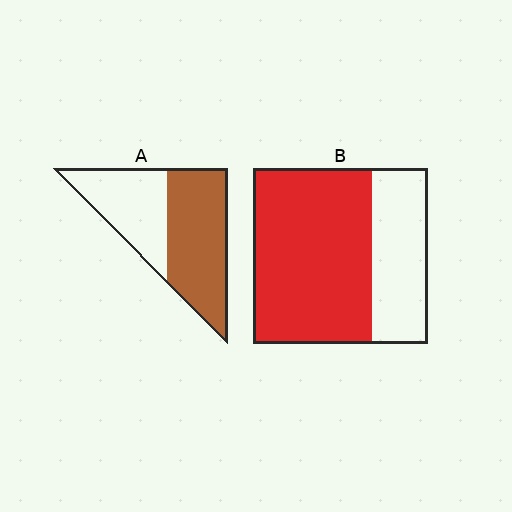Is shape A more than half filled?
Yes.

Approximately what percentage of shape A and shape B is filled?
A is approximately 60% and B is approximately 70%.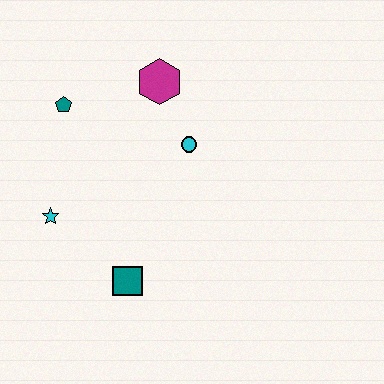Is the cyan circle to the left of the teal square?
No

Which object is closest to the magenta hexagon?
The cyan circle is closest to the magenta hexagon.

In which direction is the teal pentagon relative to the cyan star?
The teal pentagon is above the cyan star.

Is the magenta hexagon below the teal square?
No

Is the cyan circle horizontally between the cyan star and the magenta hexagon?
No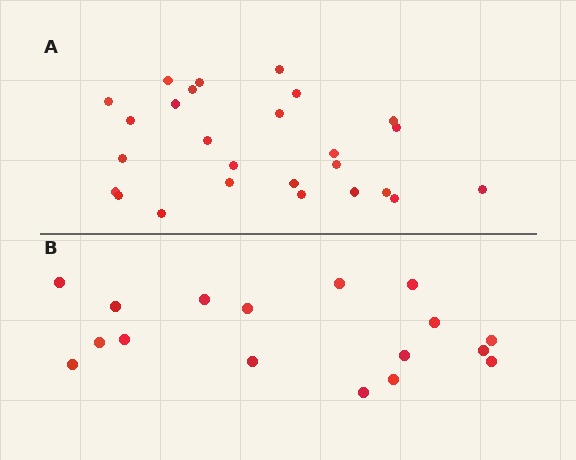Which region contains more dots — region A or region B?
Region A (the top region) has more dots.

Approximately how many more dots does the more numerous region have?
Region A has roughly 8 or so more dots than region B.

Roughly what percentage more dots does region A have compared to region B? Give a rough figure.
About 55% more.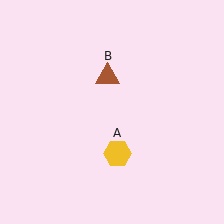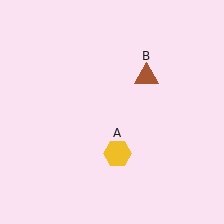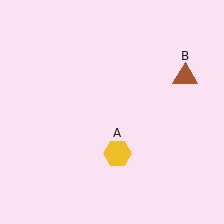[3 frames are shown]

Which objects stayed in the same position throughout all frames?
Yellow hexagon (object A) remained stationary.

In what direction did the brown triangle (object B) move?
The brown triangle (object B) moved right.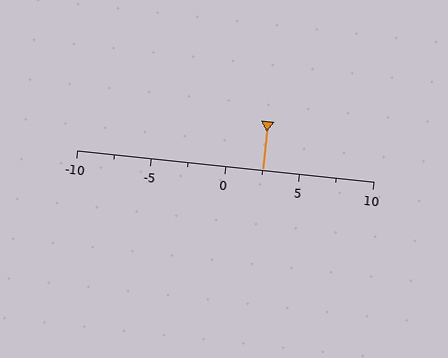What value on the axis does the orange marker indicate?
The marker indicates approximately 2.5.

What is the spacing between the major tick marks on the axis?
The major ticks are spaced 5 apart.